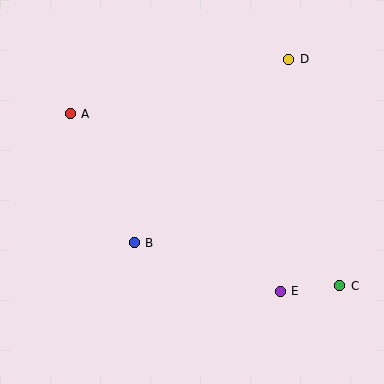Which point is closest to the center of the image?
Point B at (134, 243) is closest to the center.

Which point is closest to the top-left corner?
Point A is closest to the top-left corner.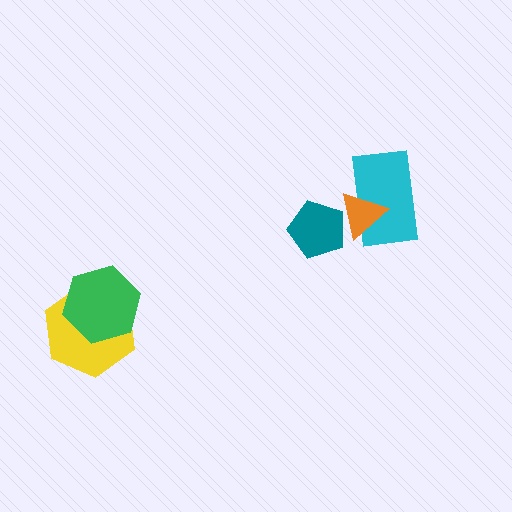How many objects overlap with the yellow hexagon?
1 object overlaps with the yellow hexagon.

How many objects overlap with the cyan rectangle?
1 object overlaps with the cyan rectangle.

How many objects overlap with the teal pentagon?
1 object overlaps with the teal pentagon.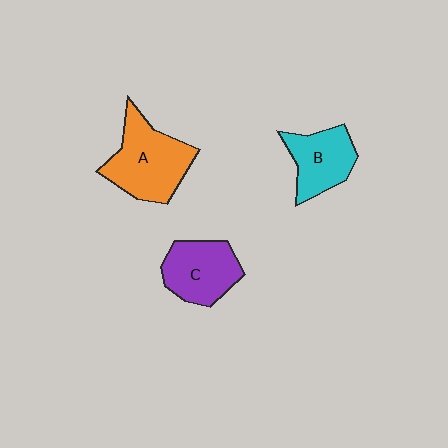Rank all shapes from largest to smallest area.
From largest to smallest: A (orange), C (purple), B (cyan).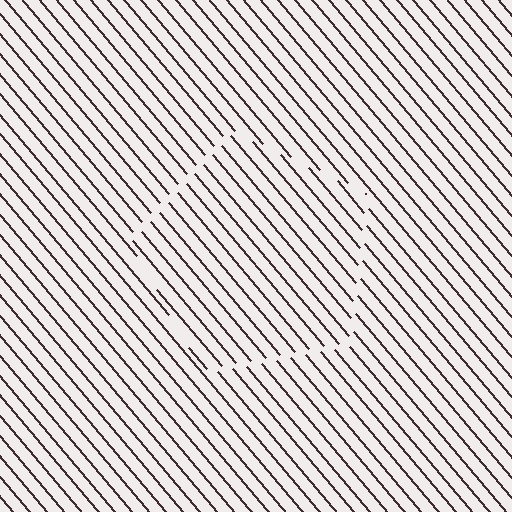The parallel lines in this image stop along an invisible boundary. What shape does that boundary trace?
An illusory pentagon. The interior of the shape contains the same grating, shifted by half a period — the contour is defined by the phase discontinuity where line-ends from the inner and outer gratings abut.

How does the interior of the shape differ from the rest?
The interior of the shape contains the same grating, shifted by half a period — the contour is defined by the phase discontinuity where line-ends from the inner and outer gratings abut.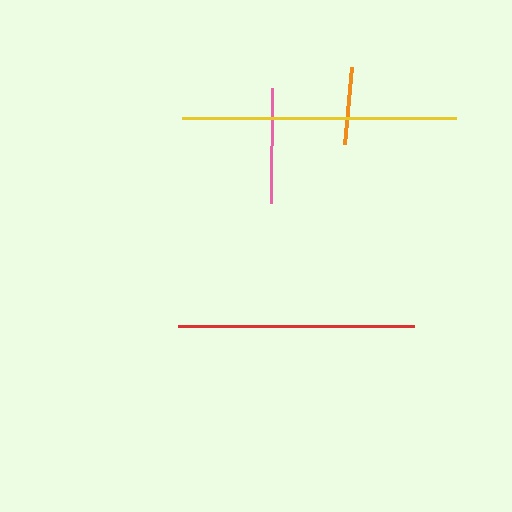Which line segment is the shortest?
The orange line is the shortest at approximately 77 pixels.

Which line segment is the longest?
The yellow line is the longest at approximately 274 pixels.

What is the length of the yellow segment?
The yellow segment is approximately 274 pixels long.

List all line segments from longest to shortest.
From longest to shortest: yellow, red, pink, orange.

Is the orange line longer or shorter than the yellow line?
The yellow line is longer than the orange line.